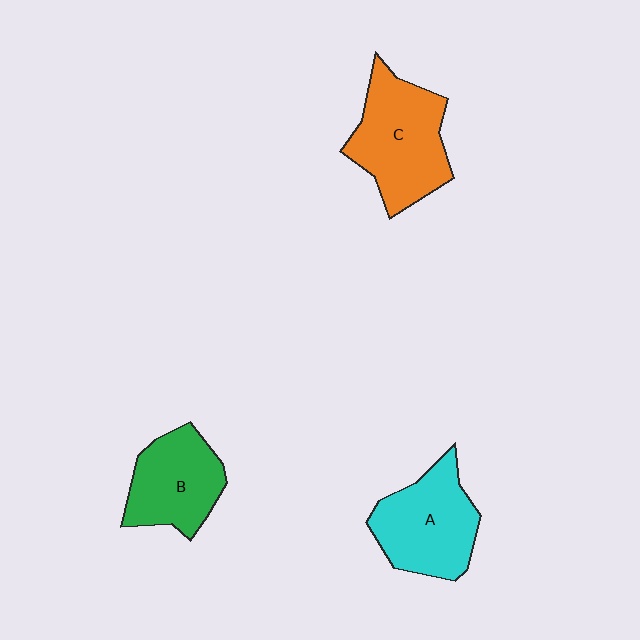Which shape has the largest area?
Shape C (orange).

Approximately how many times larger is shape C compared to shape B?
Approximately 1.3 times.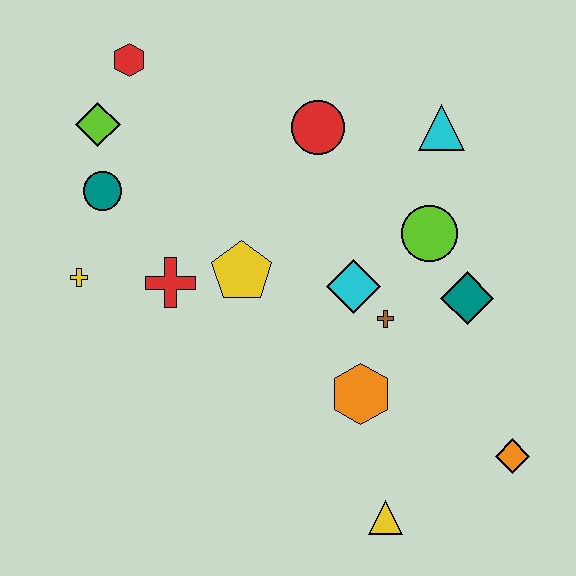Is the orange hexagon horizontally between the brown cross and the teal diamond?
No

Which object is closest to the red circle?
The cyan triangle is closest to the red circle.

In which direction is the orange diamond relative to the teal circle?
The orange diamond is to the right of the teal circle.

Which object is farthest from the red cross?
The orange diamond is farthest from the red cross.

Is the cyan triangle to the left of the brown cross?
No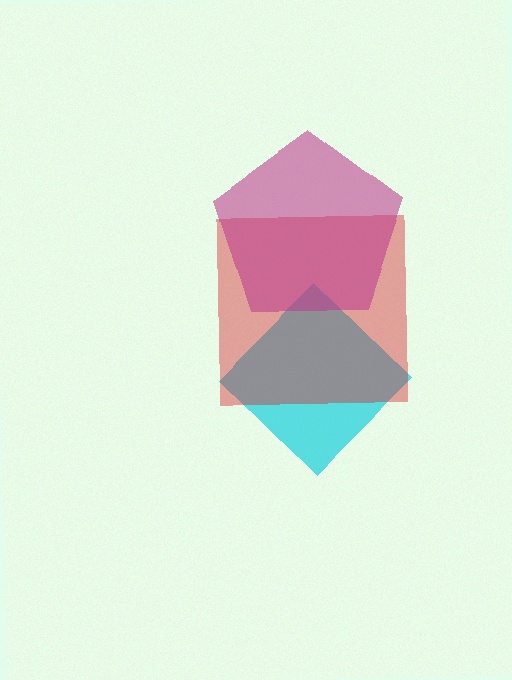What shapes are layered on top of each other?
The layered shapes are: a cyan diamond, a red square, a magenta pentagon.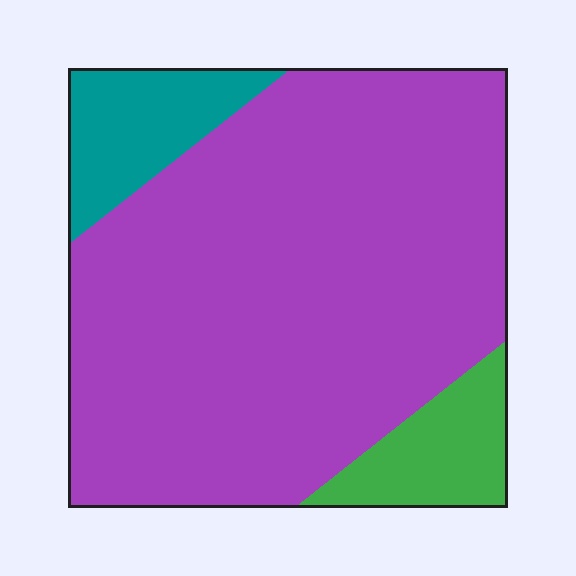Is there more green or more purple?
Purple.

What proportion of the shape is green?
Green covers 9% of the shape.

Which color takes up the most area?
Purple, at roughly 80%.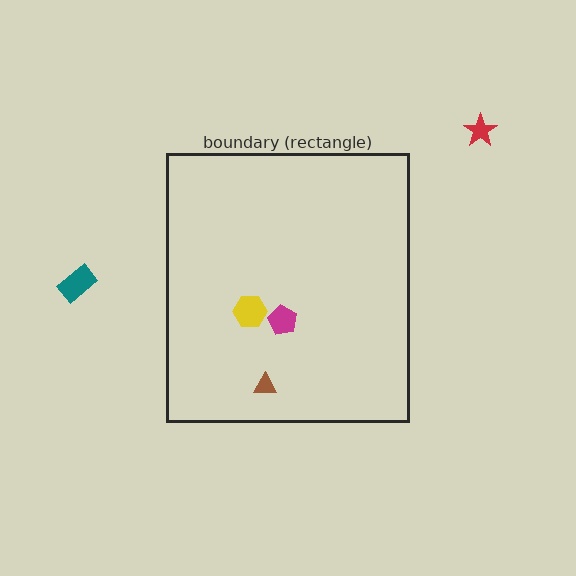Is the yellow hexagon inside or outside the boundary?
Inside.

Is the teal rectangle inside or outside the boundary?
Outside.